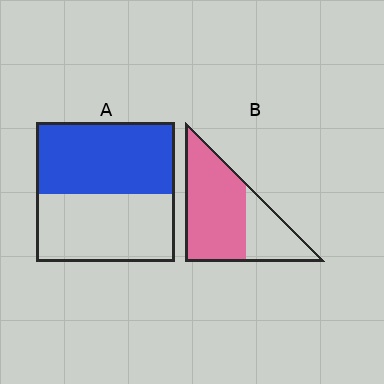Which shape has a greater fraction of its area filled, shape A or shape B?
Shape B.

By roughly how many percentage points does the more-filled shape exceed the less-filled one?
By roughly 15 percentage points (B over A).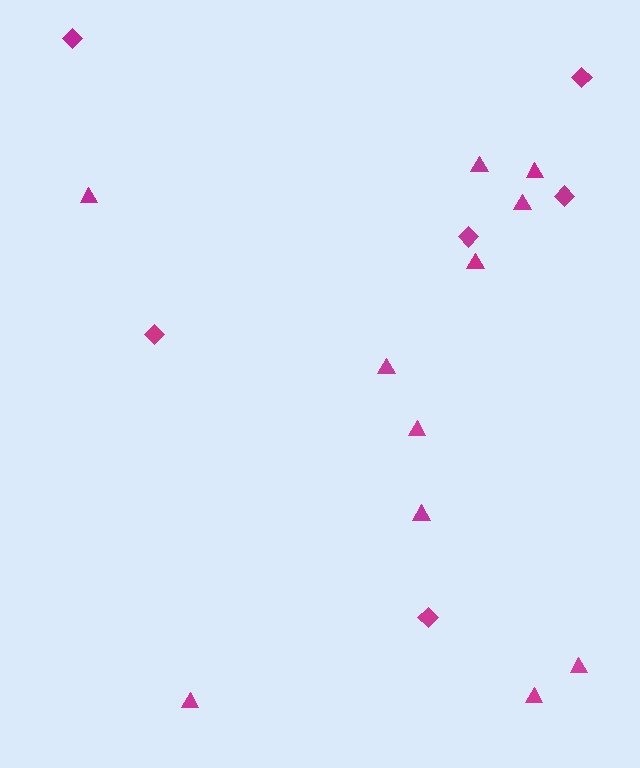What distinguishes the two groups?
There are 2 groups: one group of triangles (11) and one group of diamonds (6).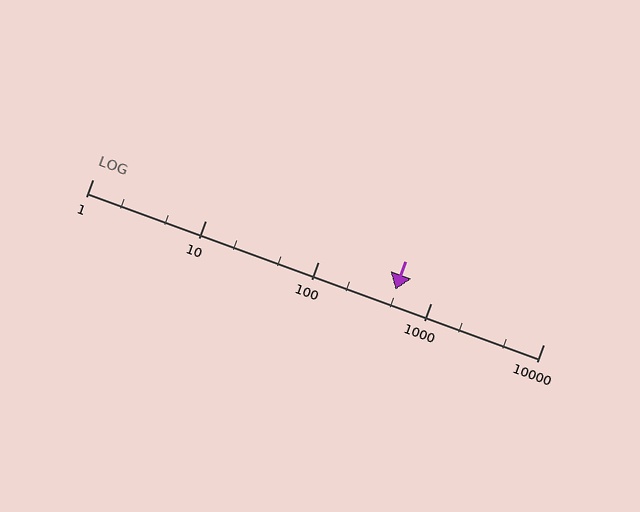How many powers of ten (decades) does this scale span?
The scale spans 4 decades, from 1 to 10000.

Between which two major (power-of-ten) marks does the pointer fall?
The pointer is between 100 and 1000.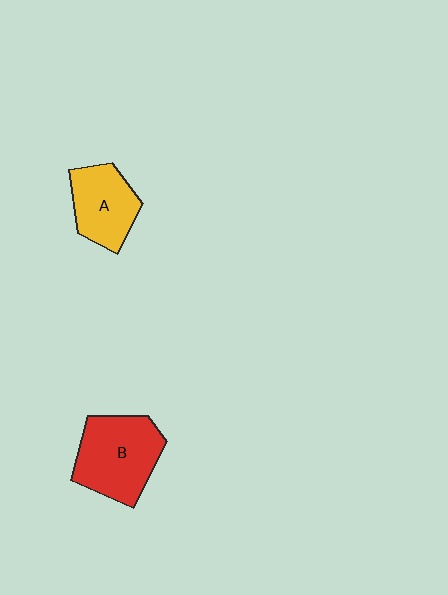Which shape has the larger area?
Shape B (red).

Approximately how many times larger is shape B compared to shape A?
Approximately 1.4 times.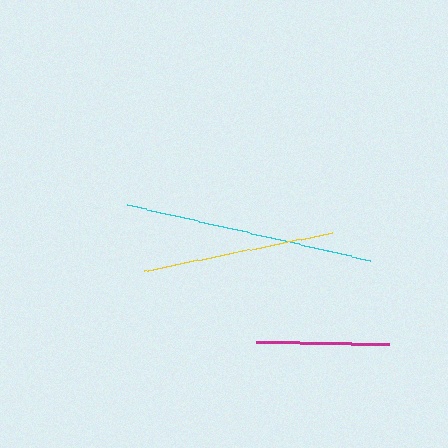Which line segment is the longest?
The cyan line is the longest at approximately 250 pixels.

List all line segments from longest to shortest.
From longest to shortest: cyan, yellow, magenta.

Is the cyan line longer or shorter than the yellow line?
The cyan line is longer than the yellow line.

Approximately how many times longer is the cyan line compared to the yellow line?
The cyan line is approximately 1.3 times the length of the yellow line.